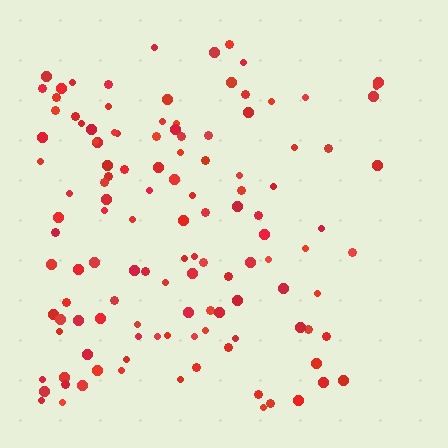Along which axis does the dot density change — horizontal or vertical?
Horizontal.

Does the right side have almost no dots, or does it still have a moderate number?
Still a moderate number, just noticeably fewer than the left.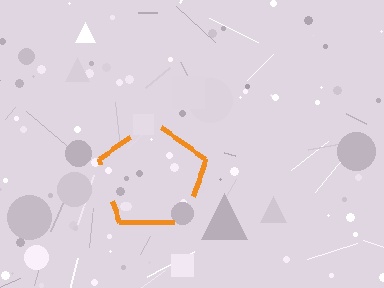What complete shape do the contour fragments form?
The contour fragments form a pentagon.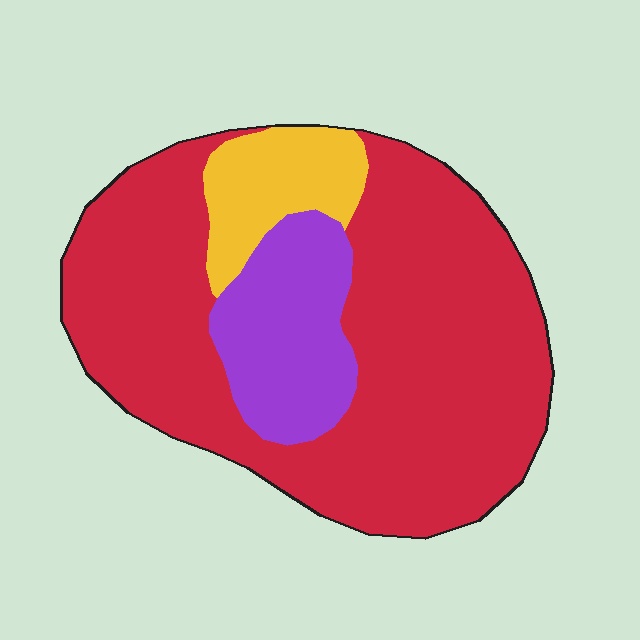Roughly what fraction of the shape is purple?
Purple takes up about one sixth (1/6) of the shape.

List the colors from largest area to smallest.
From largest to smallest: red, purple, yellow.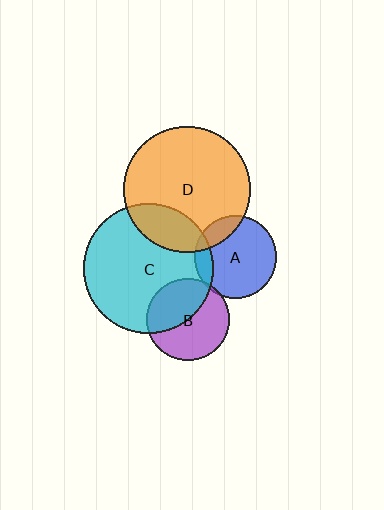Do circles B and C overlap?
Yes.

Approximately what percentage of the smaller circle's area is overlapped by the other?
Approximately 45%.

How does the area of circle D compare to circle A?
Approximately 2.4 times.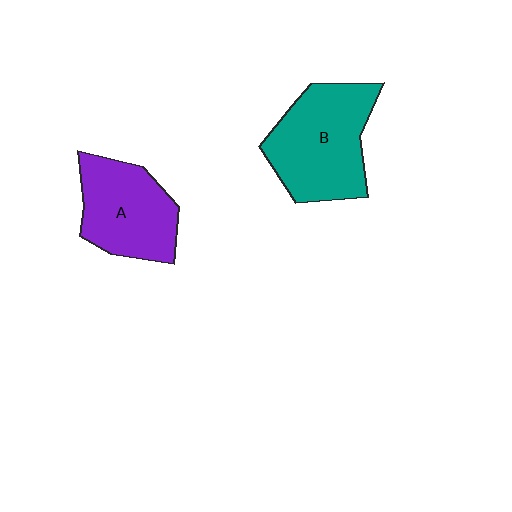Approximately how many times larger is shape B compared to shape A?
Approximately 1.2 times.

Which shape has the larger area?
Shape B (teal).